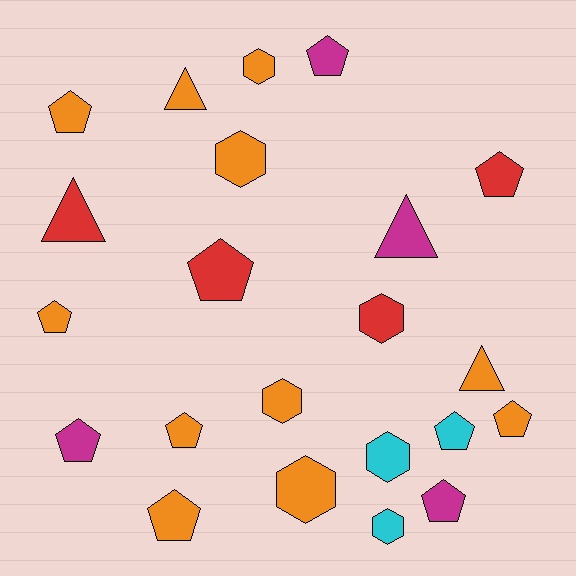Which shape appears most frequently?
Pentagon, with 11 objects.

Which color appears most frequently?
Orange, with 11 objects.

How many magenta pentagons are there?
There are 3 magenta pentagons.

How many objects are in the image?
There are 22 objects.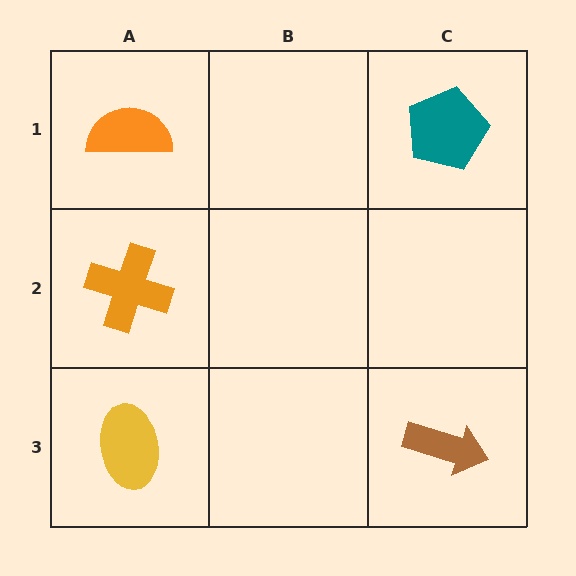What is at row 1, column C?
A teal pentagon.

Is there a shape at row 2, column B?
No, that cell is empty.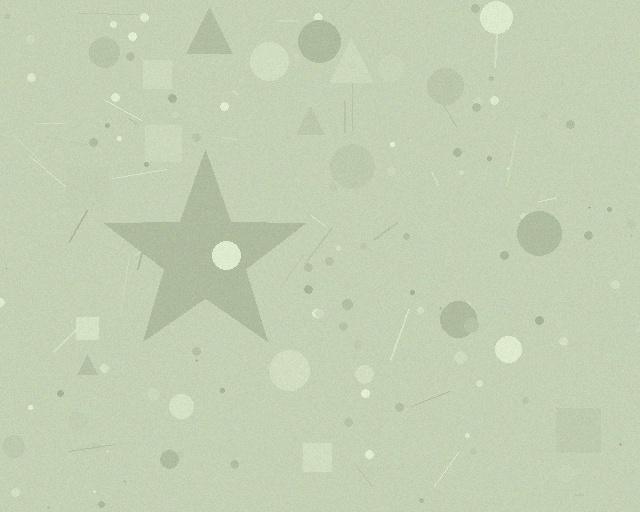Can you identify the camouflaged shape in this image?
The camouflaged shape is a star.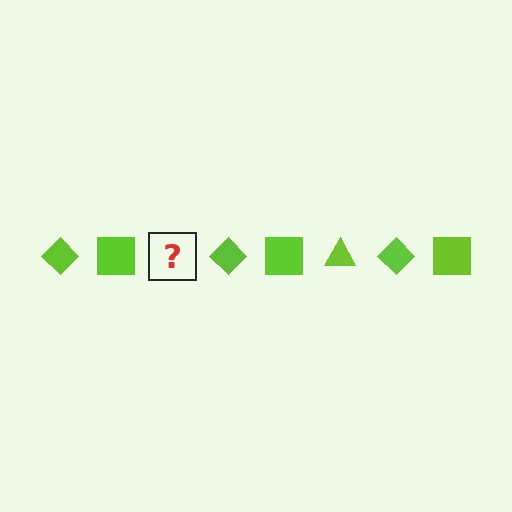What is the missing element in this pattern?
The missing element is a lime triangle.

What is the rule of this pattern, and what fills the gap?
The rule is that the pattern cycles through diamond, square, triangle shapes in lime. The gap should be filled with a lime triangle.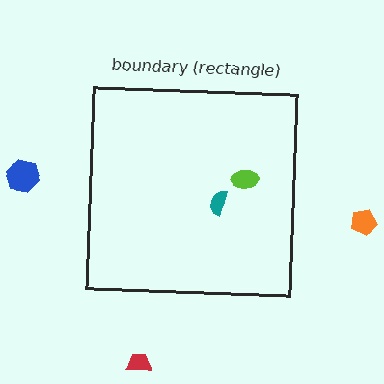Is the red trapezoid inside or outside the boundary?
Outside.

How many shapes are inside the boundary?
2 inside, 3 outside.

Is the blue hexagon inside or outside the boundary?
Outside.